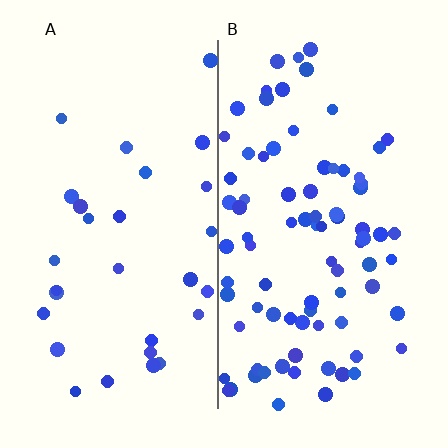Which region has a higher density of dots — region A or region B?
B (the right).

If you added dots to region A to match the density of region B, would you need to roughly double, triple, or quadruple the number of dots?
Approximately triple.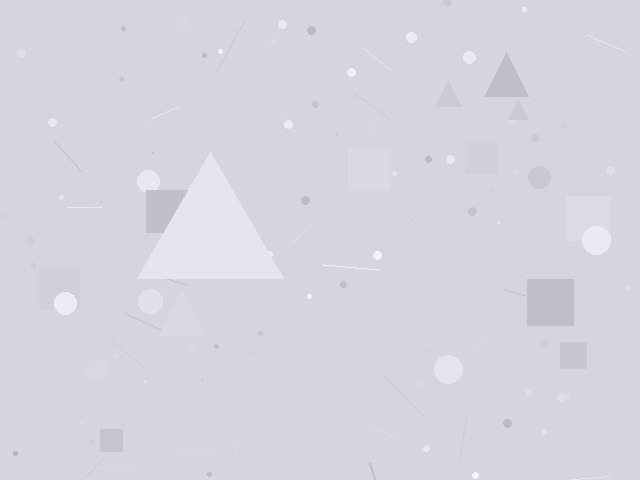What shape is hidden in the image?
A triangle is hidden in the image.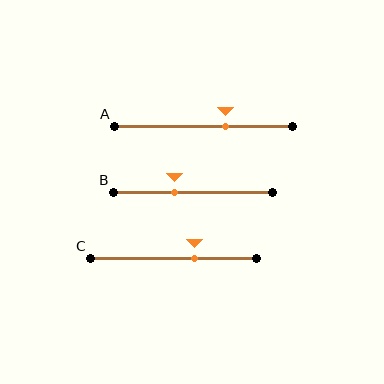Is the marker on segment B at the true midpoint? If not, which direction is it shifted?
No, the marker on segment B is shifted to the left by about 12% of the segment length.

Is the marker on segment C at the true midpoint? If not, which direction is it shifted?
No, the marker on segment C is shifted to the right by about 12% of the segment length.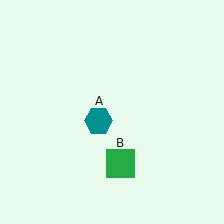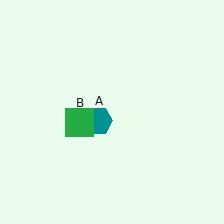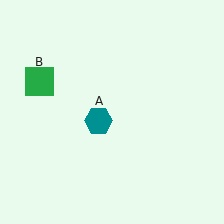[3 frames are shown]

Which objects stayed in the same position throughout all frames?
Teal hexagon (object A) remained stationary.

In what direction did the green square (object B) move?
The green square (object B) moved up and to the left.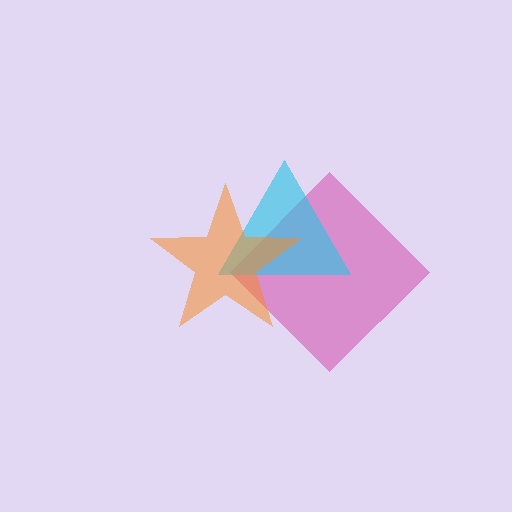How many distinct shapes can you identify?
There are 3 distinct shapes: a magenta diamond, a cyan triangle, an orange star.